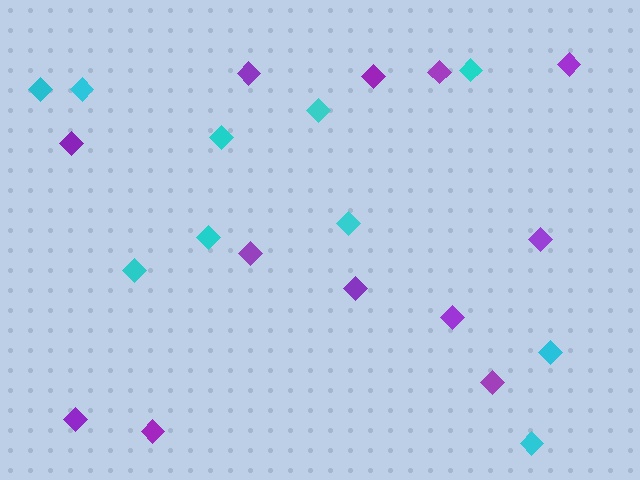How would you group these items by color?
There are 2 groups: one group of cyan diamonds (10) and one group of purple diamonds (12).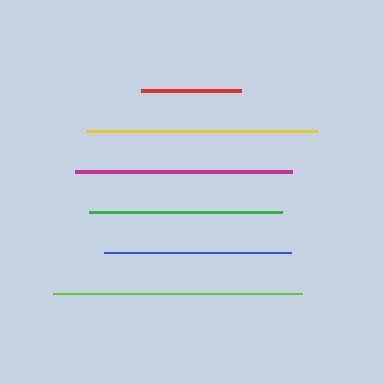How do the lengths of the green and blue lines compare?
The green and blue lines are approximately the same length.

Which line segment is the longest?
The lime line is the longest at approximately 249 pixels.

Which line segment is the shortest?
The red line is the shortest at approximately 99 pixels.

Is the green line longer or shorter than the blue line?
The green line is longer than the blue line.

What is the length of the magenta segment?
The magenta segment is approximately 217 pixels long.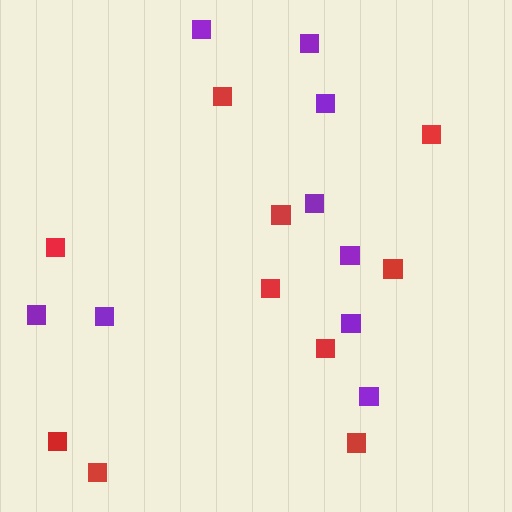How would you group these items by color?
There are 2 groups: one group of red squares (10) and one group of purple squares (9).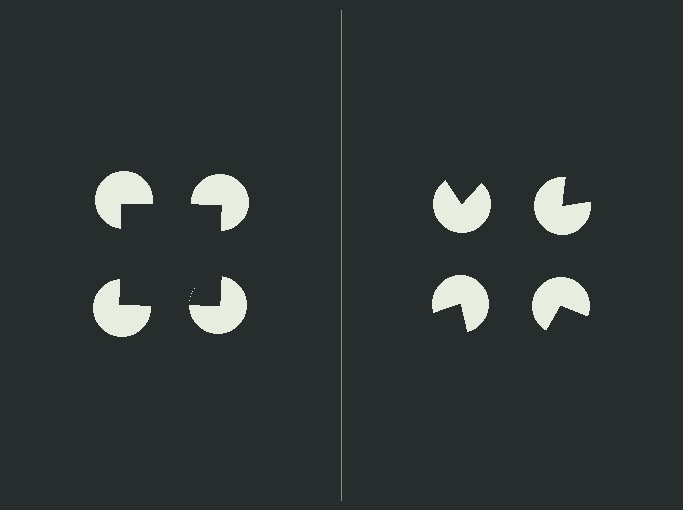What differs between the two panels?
The pac-man discs are positioned identically on both sides; only the wedge orientations differ. On the left they align to a square; on the right they are misaligned.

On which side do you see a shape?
An illusory square appears on the left side. On the right side the wedge cuts are rotated, so no coherent shape forms.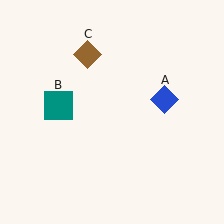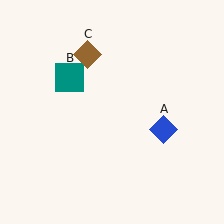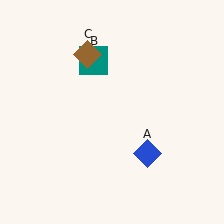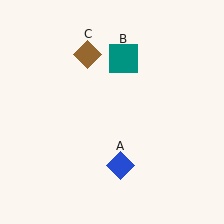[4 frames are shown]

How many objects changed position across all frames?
2 objects changed position: blue diamond (object A), teal square (object B).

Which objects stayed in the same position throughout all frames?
Brown diamond (object C) remained stationary.